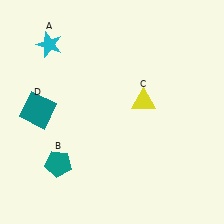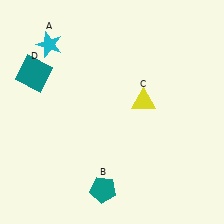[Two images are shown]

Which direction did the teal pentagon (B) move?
The teal pentagon (B) moved right.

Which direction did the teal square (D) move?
The teal square (D) moved up.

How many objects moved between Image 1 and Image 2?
2 objects moved between the two images.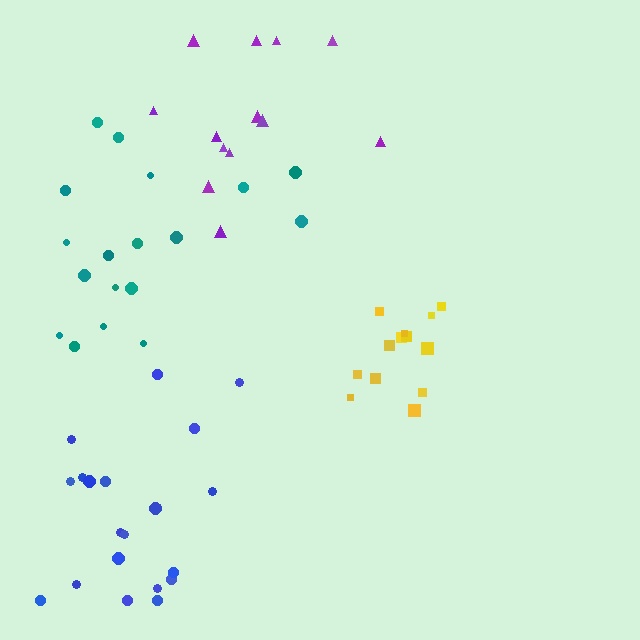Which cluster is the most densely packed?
Blue.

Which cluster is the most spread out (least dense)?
Purple.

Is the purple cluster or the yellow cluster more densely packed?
Yellow.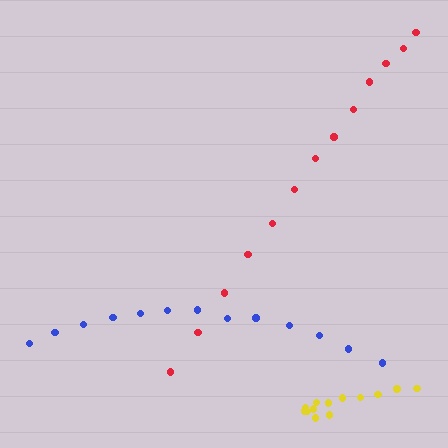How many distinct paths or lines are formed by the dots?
There are 3 distinct paths.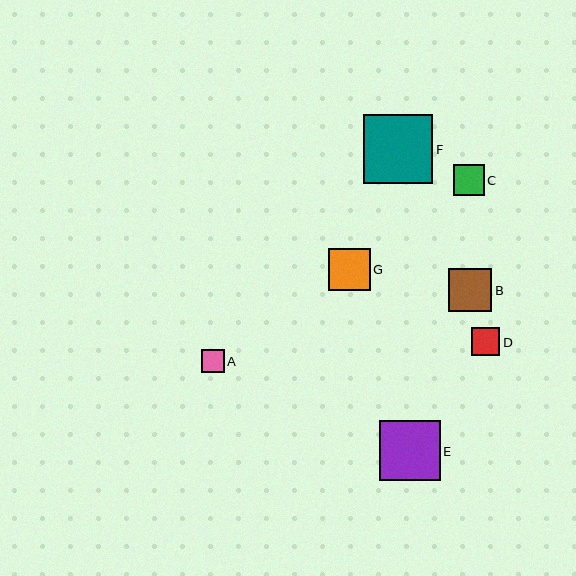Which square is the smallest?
Square A is the smallest with a size of approximately 23 pixels.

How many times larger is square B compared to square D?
Square B is approximately 1.5 times the size of square D.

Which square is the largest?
Square F is the largest with a size of approximately 69 pixels.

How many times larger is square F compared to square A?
Square F is approximately 3.1 times the size of square A.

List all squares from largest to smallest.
From largest to smallest: F, E, B, G, C, D, A.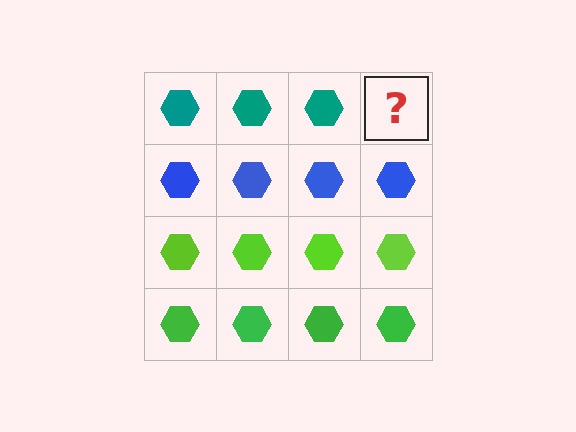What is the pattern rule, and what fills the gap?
The rule is that each row has a consistent color. The gap should be filled with a teal hexagon.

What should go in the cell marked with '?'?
The missing cell should contain a teal hexagon.